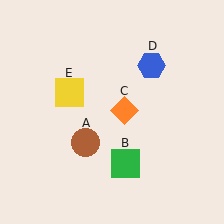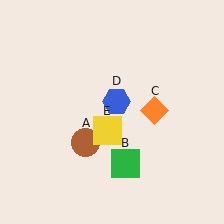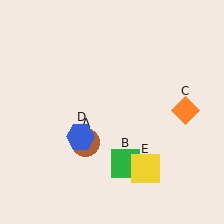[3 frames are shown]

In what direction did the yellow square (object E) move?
The yellow square (object E) moved down and to the right.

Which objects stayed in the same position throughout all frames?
Brown circle (object A) and green square (object B) remained stationary.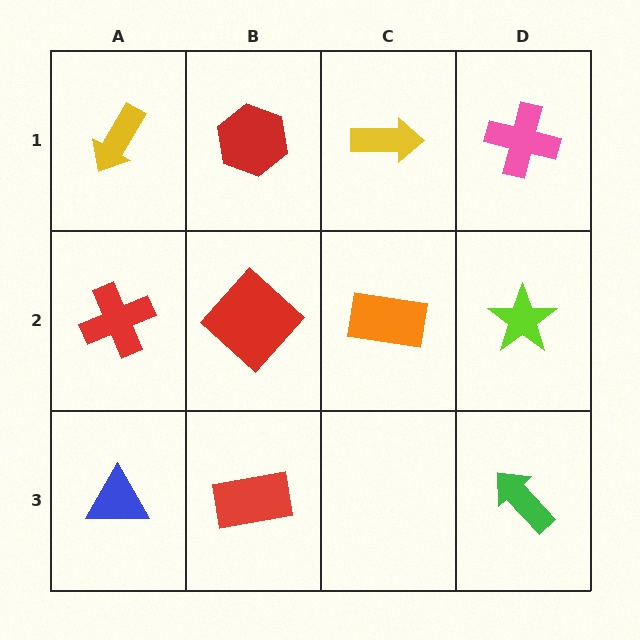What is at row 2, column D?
A lime star.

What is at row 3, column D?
A green arrow.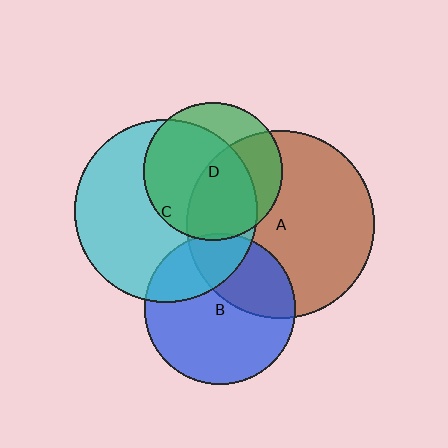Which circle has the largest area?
Circle A (brown).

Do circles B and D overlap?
Yes.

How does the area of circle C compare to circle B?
Approximately 1.5 times.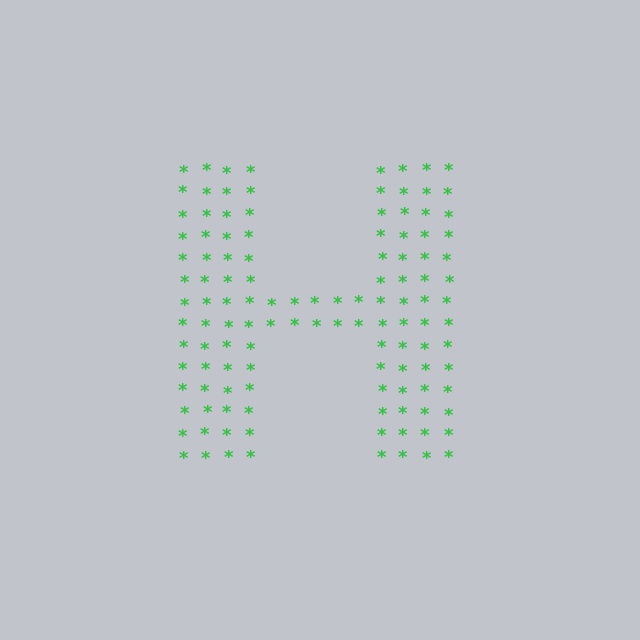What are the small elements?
The small elements are asterisks.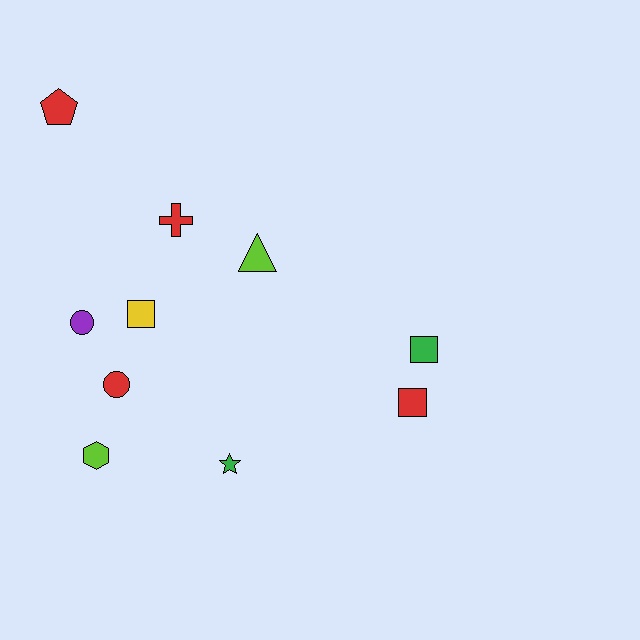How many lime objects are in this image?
There are 2 lime objects.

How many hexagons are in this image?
There is 1 hexagon.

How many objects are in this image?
There are 10 objects.